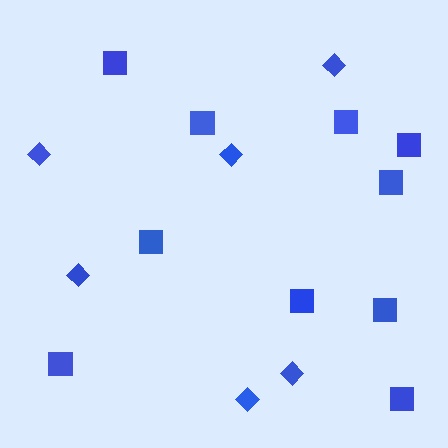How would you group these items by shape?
There are 2 groups: one group of squares (10) and one group of diamonds (6).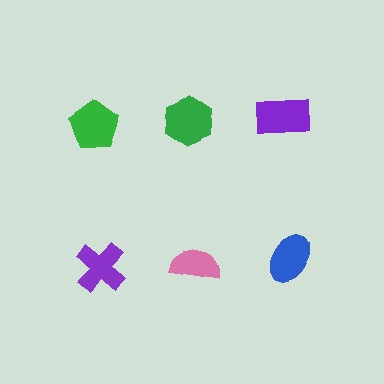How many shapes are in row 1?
3 shapes.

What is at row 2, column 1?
A purple cross.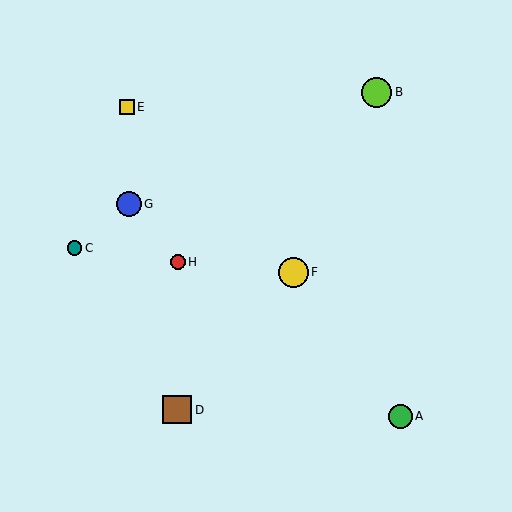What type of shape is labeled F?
Shape F is a yellow circle.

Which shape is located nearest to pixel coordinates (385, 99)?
The lime circle (labeled B) at (377, 92) is nearest to that location.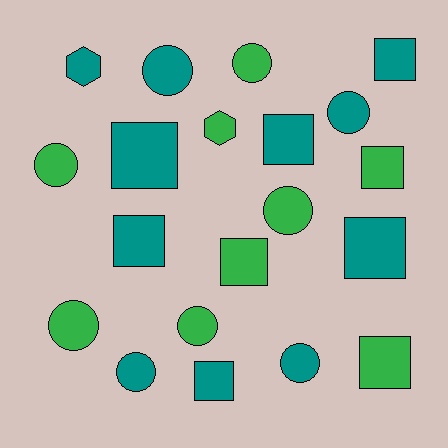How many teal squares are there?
There are 6 teal squares.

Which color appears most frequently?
Teal, with 11 objects.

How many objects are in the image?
There are 20 objects.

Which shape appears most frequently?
Circle, with 9 objects.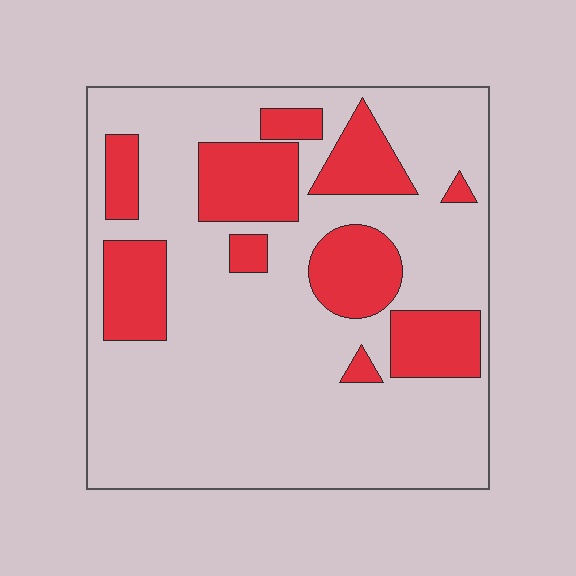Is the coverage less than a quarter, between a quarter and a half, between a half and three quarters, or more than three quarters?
Between a quarter and a half.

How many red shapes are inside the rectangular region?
10.